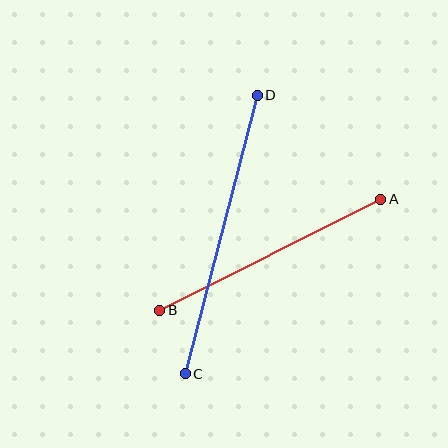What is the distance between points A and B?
The distance is approximately 247 pixels.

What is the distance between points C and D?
The distance is approximately 288 pixels.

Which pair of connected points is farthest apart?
Points C and D are farthest apart.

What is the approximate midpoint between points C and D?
The midpoint is at approximately (221, 235) pixels.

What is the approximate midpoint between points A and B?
The midpoint is at approximately (270, 255) pixels.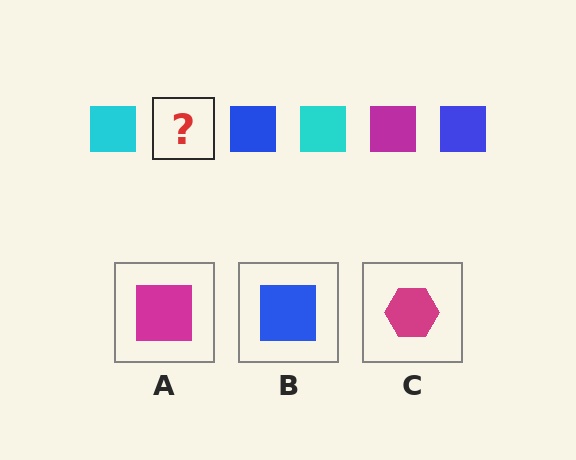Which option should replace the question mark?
Option A.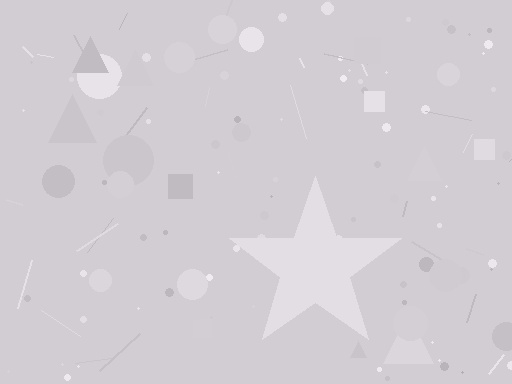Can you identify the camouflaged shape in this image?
The camouflaged shape is a star.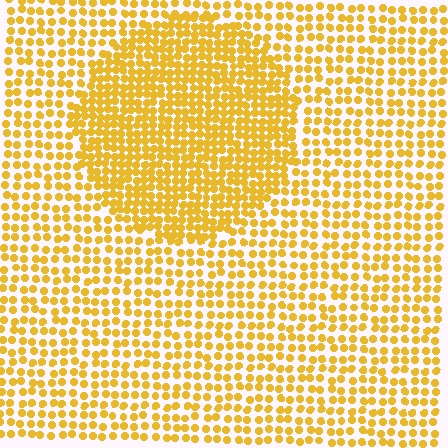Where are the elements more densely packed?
The elements are more densely packed inside the circle boundary.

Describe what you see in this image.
The image contains small yellow elements arranged at two different densities. A circle-shaped region is visible where the elements are more densely packed than the surrounding area.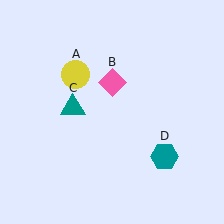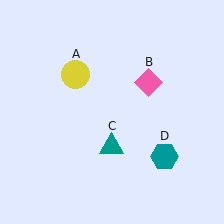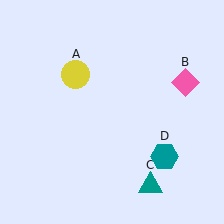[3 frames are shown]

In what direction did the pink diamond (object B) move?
The pink diamond (object B) moved right.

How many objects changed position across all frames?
2 objects changed position: pink diamond (object B), teal triangle (object C).